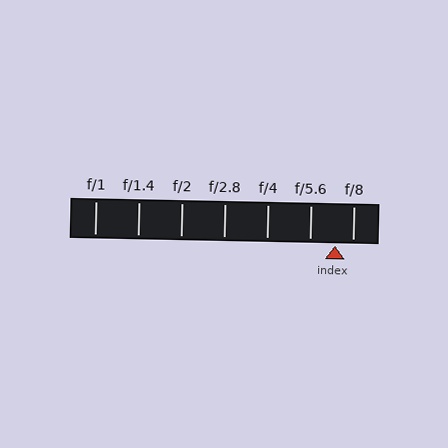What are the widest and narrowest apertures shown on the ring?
The widest aperture shown is f/1 and the narrowest is f/8.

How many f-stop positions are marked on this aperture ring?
There are 7 f-stop positions marked.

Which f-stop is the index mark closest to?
The index mark is closest to f/8.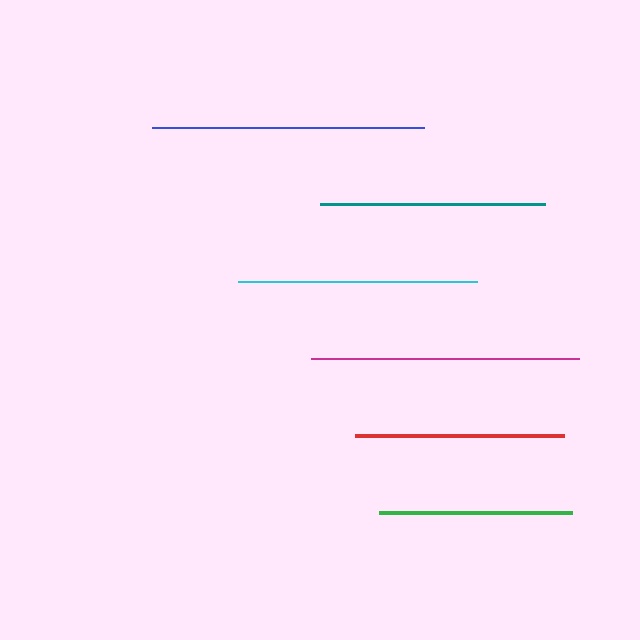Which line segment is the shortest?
The green line is the shortest at approximately 192 pixels.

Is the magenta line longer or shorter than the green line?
The magenta line is longer than the green line.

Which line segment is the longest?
The blue line is the longest at approximately 272 pixels.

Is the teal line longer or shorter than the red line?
The teal line is longer than the red line.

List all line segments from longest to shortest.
From longest to shortest: blue, magenta, cyan, teal, red, green.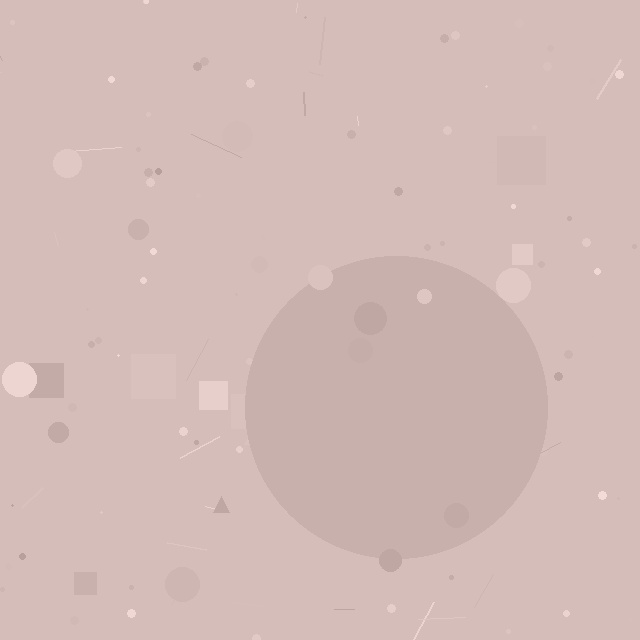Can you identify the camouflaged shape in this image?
The camouflaged shape is a circle.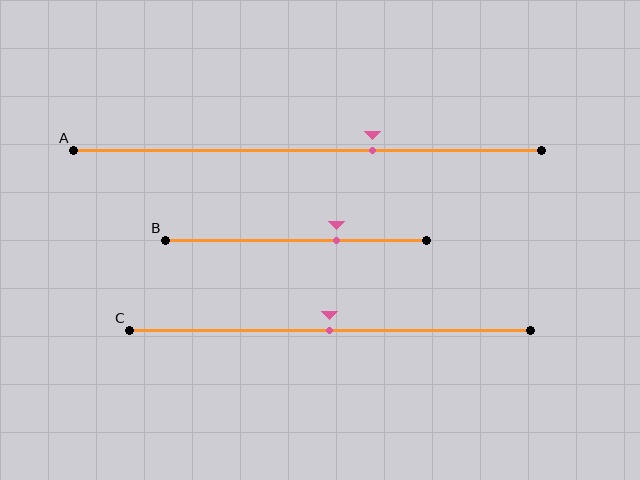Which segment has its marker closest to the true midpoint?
Segment C has its marker closest to the true midpoint.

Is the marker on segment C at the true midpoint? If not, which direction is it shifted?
Yes, the marker on segment C is at the true midpoint.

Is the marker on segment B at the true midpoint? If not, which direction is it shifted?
No, the marker on segment B is shifted to the right by about 15% of the segment length.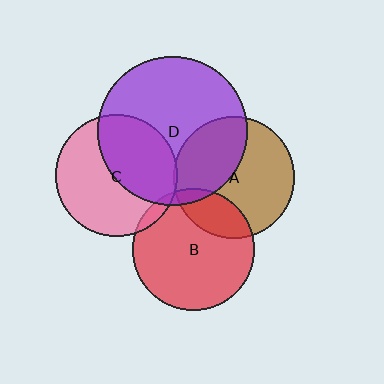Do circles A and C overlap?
Yes.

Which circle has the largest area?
Circle D (purple).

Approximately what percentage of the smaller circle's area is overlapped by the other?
Approximately 5%.